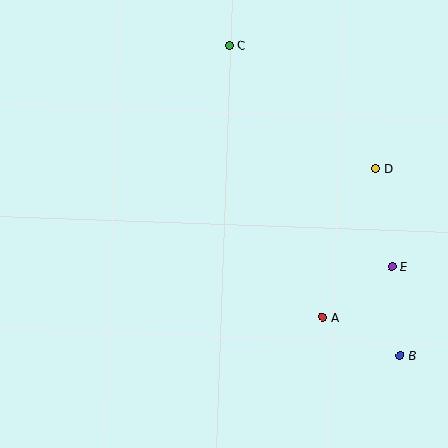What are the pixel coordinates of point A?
Point A is at (323, 317).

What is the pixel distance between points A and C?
The distance between A and C is 287 pixels.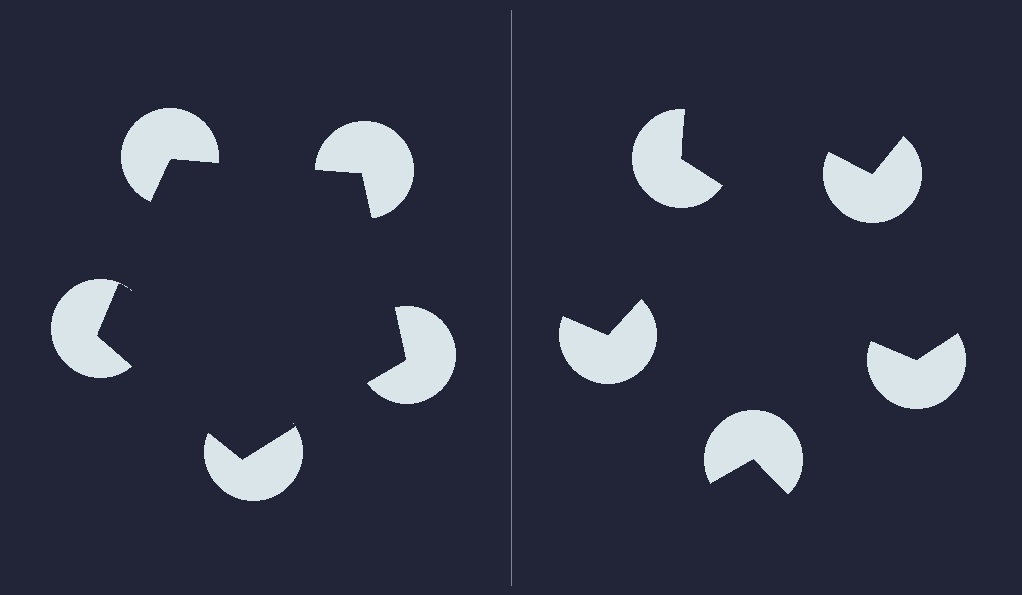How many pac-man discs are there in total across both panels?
10 — 5 on each side.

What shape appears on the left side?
An illusory pentagon.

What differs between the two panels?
The pac-man discs are positioned identically on both sides; only the wedge orientations differ. On the left they align to a pentagon; on the right they are misaligned.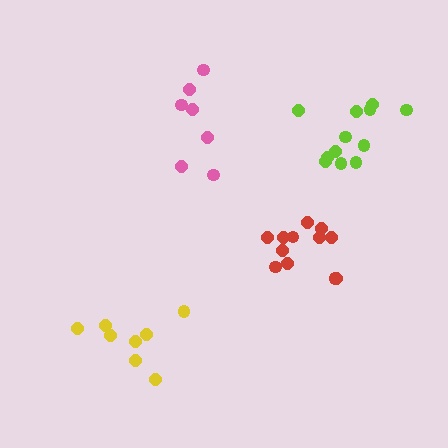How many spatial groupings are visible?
There are 4 spatial groupings.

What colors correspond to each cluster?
The clusters are colored: lime, red, pink, yellow.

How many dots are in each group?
Group 1: 12 dots, Group 2: 12 dots, Group 3: 7 dots, Group 4: 8 dots (39 total).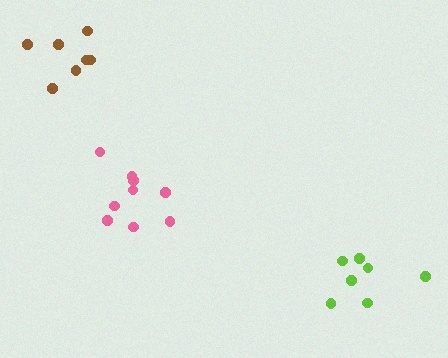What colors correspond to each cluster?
The clusters are colored: lime, pink, brown.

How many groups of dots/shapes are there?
There are 3 groups.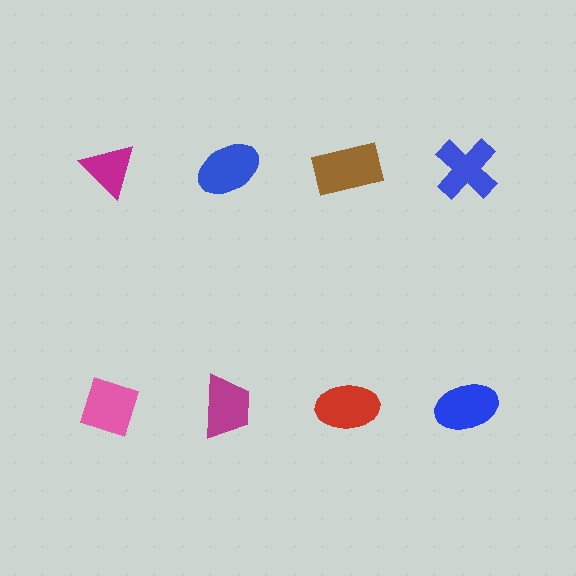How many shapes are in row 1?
4 shapes.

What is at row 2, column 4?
A blue ellipse.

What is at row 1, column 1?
A magenta triangle.